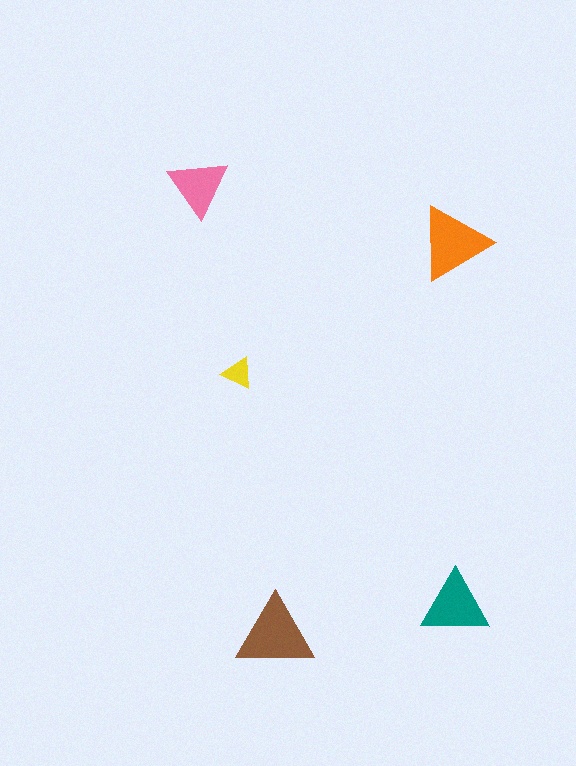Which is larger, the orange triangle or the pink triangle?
The orange one.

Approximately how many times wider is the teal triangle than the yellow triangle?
About 2 times wider.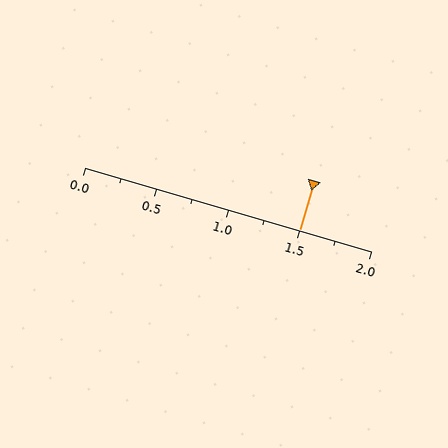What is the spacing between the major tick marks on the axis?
The major ticks are spaced 0.5 apart.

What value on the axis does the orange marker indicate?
The marker indicates approximately 1.5.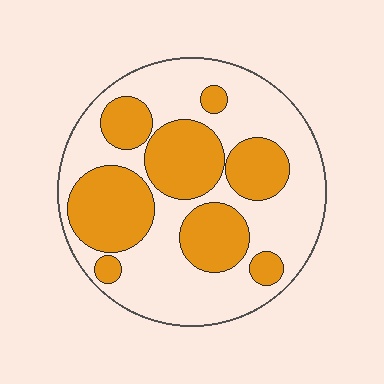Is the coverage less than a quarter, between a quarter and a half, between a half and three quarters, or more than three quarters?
Between a quarter and a half.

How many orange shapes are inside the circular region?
8.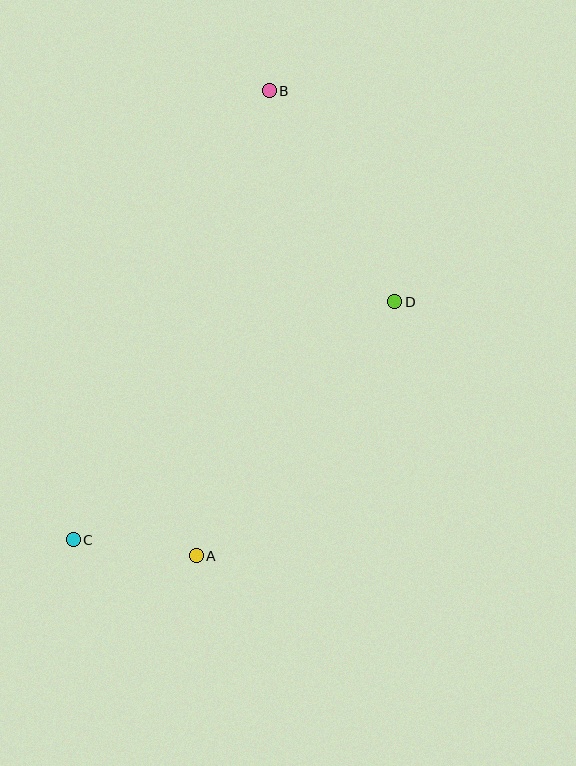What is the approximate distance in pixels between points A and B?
The distance between A and B is approximately 471 pixels.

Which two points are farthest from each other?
Points B and C are farthest from each other.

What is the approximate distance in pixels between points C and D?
The distance between C and D is approximately 400 pixels.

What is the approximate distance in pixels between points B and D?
The distance between B and D is approximately 246 pixels.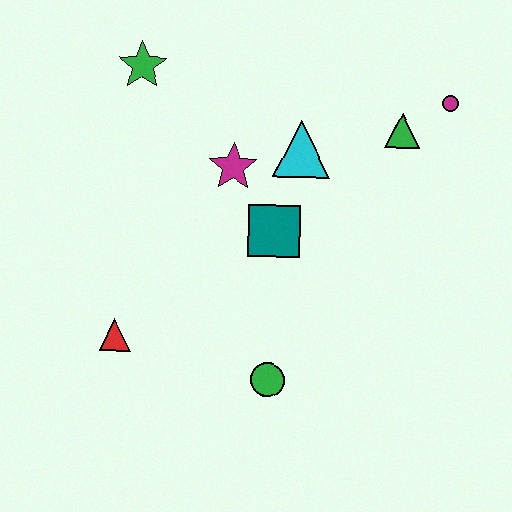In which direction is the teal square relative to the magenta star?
The teal square is below the magenta star.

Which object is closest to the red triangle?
The green circle is closest to the red triangle.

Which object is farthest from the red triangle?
The magenta circle is farthest from the red triangle.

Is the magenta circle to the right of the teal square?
Yes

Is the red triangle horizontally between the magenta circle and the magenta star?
No